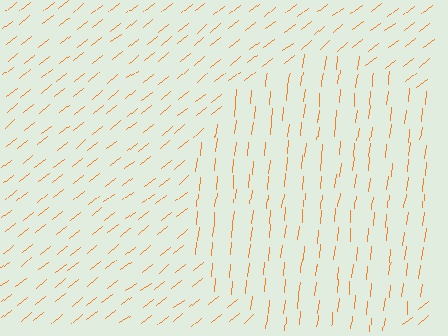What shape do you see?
I see a circle.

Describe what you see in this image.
The image is filled with small orange line segments. A circle region in the image has lines oriented differently from the surrounding lines, creating a visible texture boundary.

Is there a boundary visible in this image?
Yes, there is a texture boundary formed by a change in line orientation.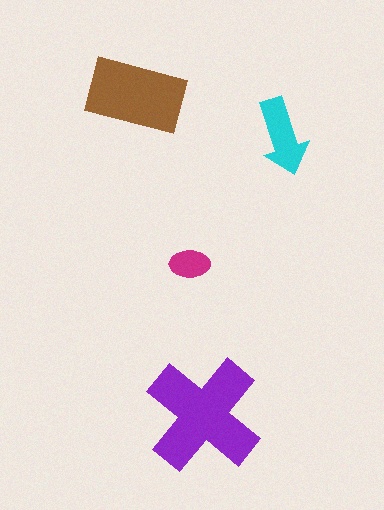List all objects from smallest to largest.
The magenta ellipse, the cyan arrow, the brown rectangle, the purple cross.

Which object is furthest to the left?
The brown rectangle is leftmost.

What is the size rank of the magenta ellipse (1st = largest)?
4th.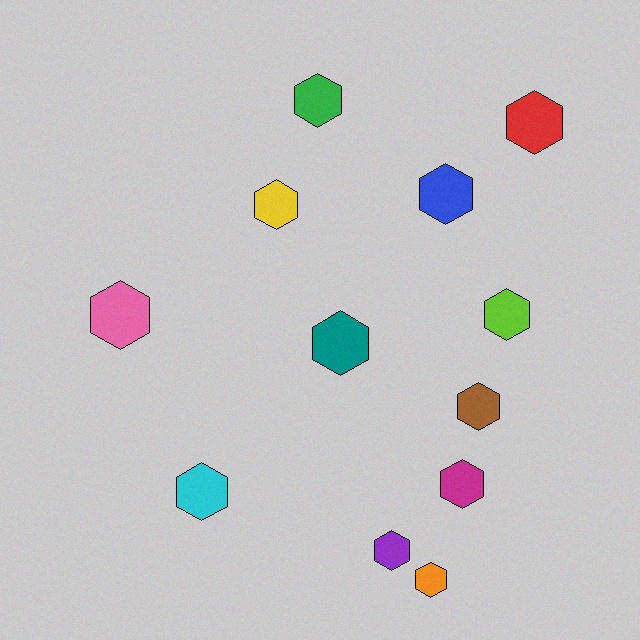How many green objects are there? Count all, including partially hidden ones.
There is 1 green object.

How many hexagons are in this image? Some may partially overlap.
There are 12 hexagons.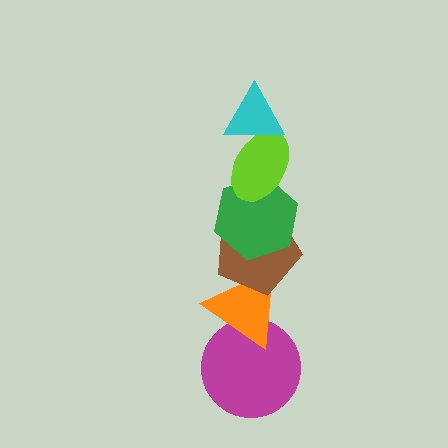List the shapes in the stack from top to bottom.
From top to bottom: the cyan triangle, the lime ellipse, the green hexagon, the brown pentagon, the orange triangle, the magenta circle.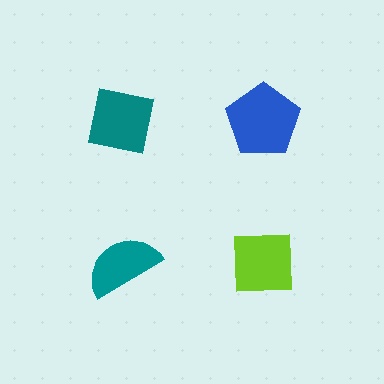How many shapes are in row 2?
2 shapes.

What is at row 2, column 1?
A teal semicircle.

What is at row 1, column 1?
A teal square.